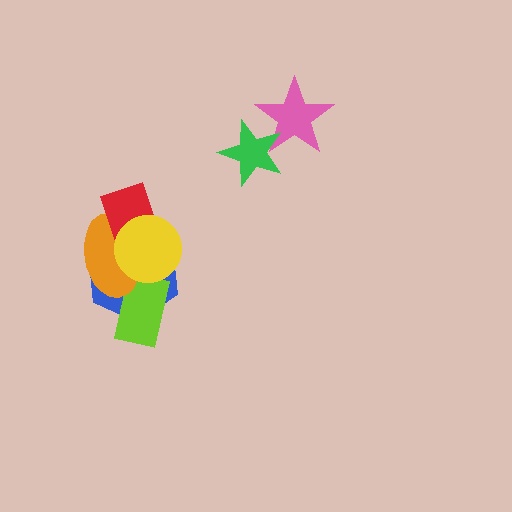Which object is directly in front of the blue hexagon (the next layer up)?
The lime rectangle is directly in front of the blue hexagon.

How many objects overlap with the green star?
1 object overlaps with the green star.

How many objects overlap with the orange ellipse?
4 objects overlap with the orange ellipse.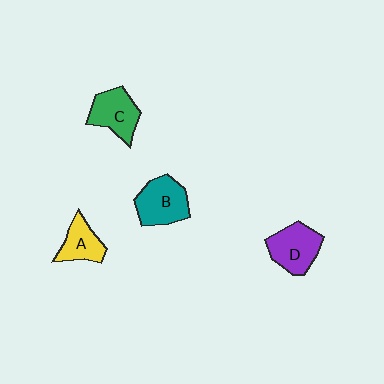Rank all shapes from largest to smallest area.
From largest to smallest: B (teal), D (purple), C (green), A (yellow).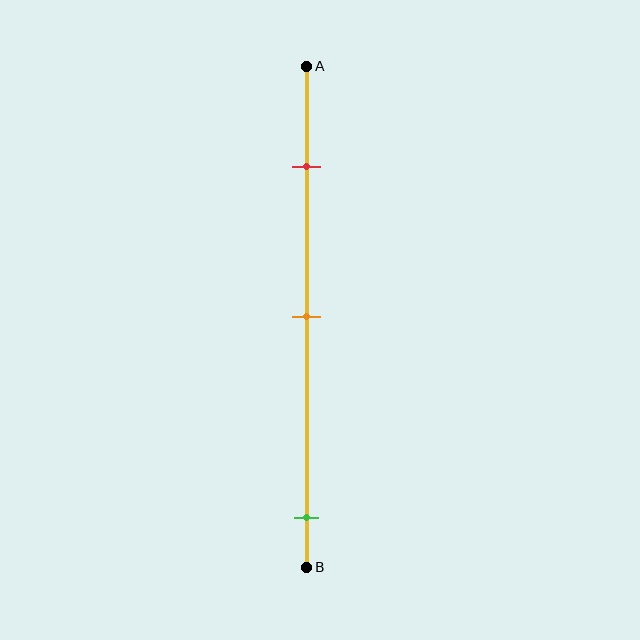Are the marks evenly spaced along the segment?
No, the marks are not evenly spaced.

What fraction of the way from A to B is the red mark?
The red mark is approximately 20% (0.2) of the way from A to B.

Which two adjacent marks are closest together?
The red and orange marks are the closest adjacent pair.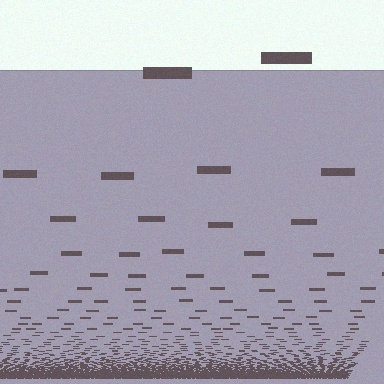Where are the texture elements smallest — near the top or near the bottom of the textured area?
Near the bottom.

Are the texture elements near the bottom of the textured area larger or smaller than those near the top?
Smaller. The gradient is inverted — elements near the bottom are smaller and denser.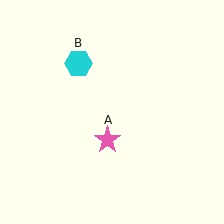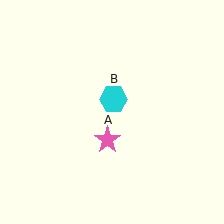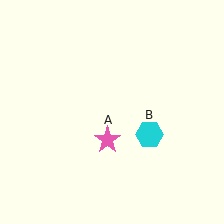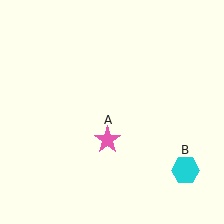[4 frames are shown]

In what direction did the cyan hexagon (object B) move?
The cyan hexagon (object B) moved down and to the right.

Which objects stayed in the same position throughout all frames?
Pink star (object A) remained stationary.